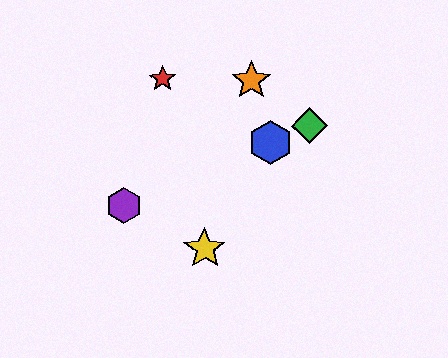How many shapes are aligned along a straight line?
3 shapes (the blue hexagon, the green diamond, the purple hexagon) are aligned along a straight line.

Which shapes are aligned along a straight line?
The blue hexagon, the green diamond, the purple hexagon are aligned along a straight line.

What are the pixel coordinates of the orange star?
The orange star is at (252, 80).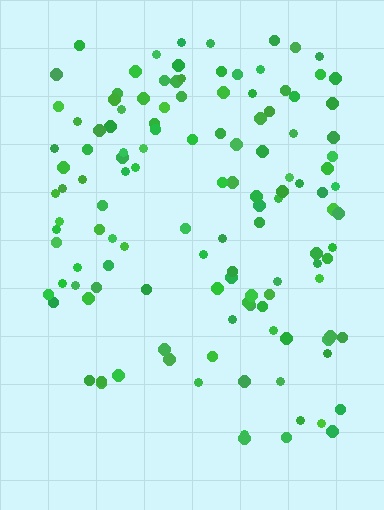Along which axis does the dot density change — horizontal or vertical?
Vertical.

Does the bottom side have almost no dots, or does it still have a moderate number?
Still a moderate number, just noticeably fewer than the top.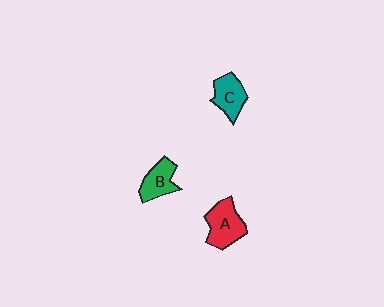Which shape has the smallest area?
Shape B (green).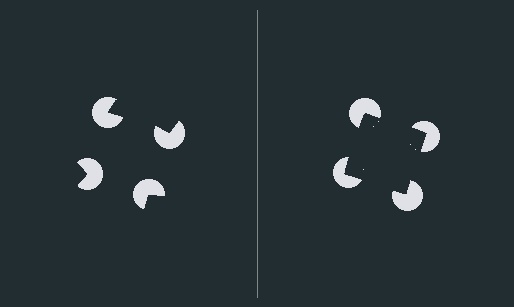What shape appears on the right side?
An illusory square.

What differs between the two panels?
The pac-man discs are positioned identically on both sides; only the wedge orientations differ. On the right they align to a square; on the left they are misaligned.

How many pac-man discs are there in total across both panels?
8 — 4 on each side.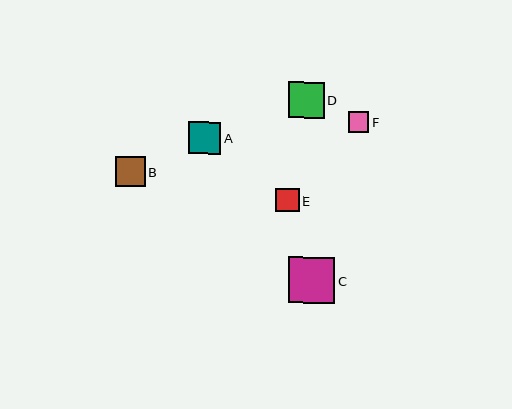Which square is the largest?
Square C is the largest with a size of approximately 46 pixels.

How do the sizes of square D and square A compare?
Square D and square A are approximately the same size.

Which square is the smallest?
Square F is the smallest with a size of approximately 20 pixels.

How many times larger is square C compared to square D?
Square C is approximately 1.3 times the size of square D.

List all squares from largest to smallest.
From largest to smallest: C, D, A, B, E, F.